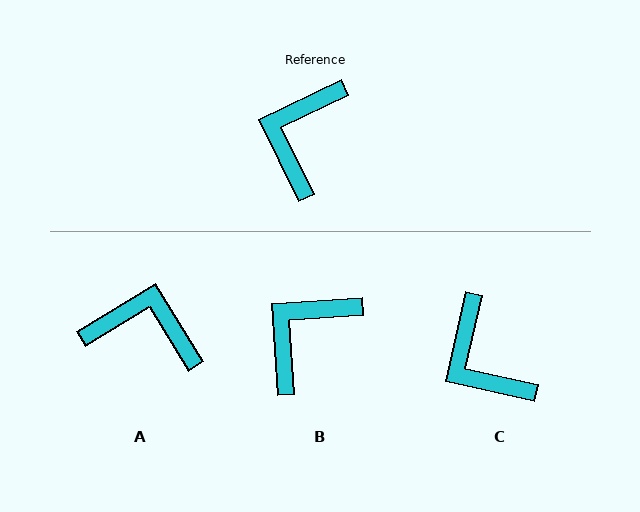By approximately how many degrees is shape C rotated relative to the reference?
Approximately 51 degrees counter-clockwise.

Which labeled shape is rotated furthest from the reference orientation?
A, about 84 degrees away.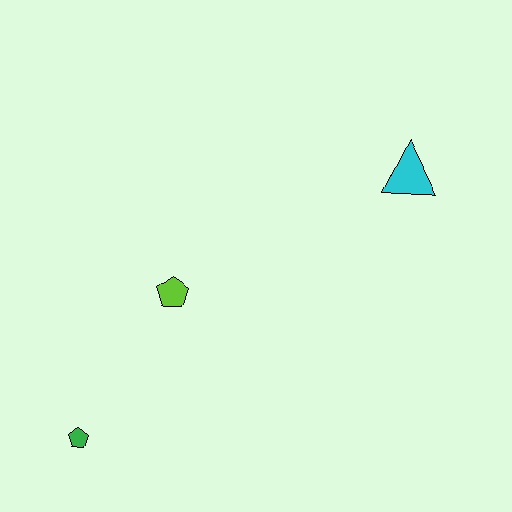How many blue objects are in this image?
There are no blue objects.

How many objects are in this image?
There are 3 objects.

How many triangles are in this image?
There is 1 triangle.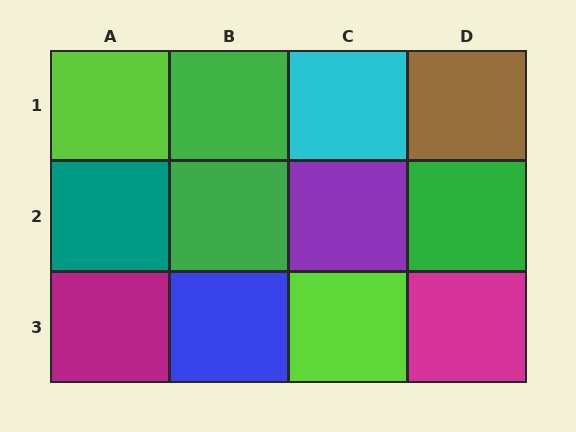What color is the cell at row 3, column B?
Blue.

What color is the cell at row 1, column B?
Green.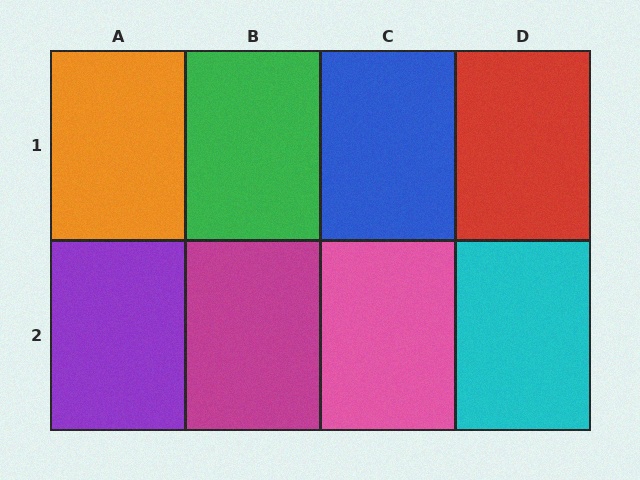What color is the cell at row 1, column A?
Orange.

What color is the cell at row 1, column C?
Blue.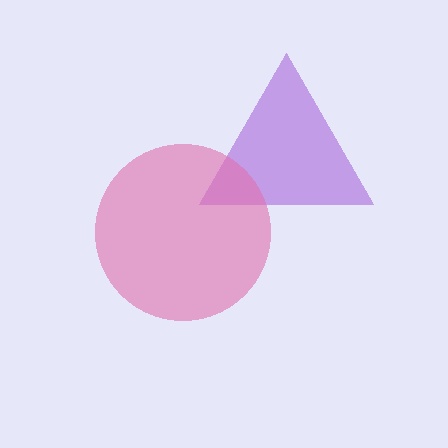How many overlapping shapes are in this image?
There are 2 overlapping shapes in the image.